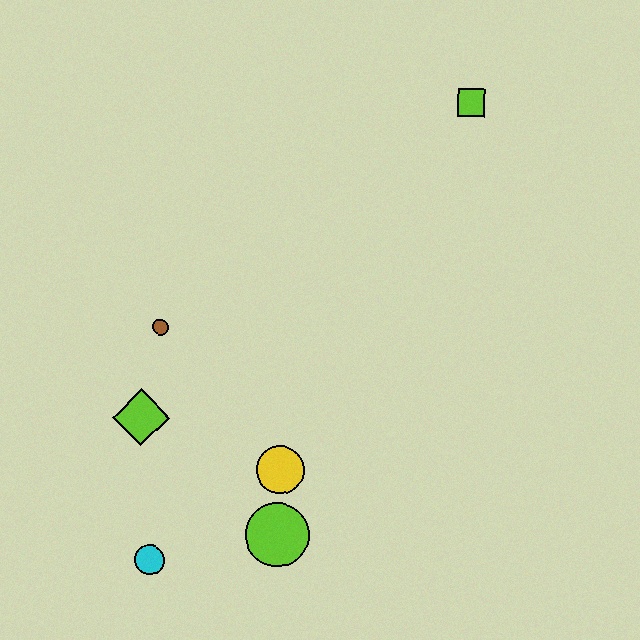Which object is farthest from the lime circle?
The lime square is farthest from the lime circle.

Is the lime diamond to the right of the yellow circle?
No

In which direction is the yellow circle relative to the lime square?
The yellow circle is below the lime square.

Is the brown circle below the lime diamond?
No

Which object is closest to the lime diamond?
The brown circle is closest to the lime diamond.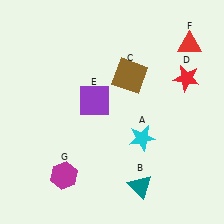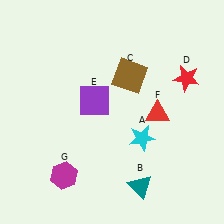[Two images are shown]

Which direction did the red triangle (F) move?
The red triangle (F) moved down.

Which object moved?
The red triangle (F) moved down.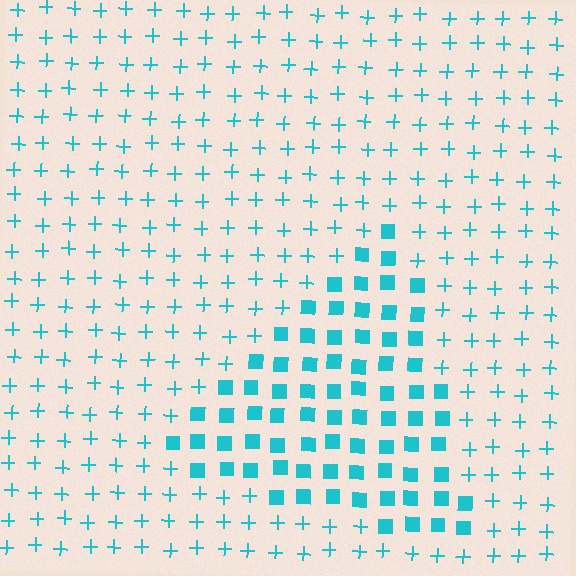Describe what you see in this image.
The image is filled with small cyan elements arranged in a uniform grid. A triangle-shaped region contains squares, while the surrounding area contains plus signs. The boundary is defined purely by the change in element shape.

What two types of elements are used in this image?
The image uses squares inside the triangle region and plus signs outside it.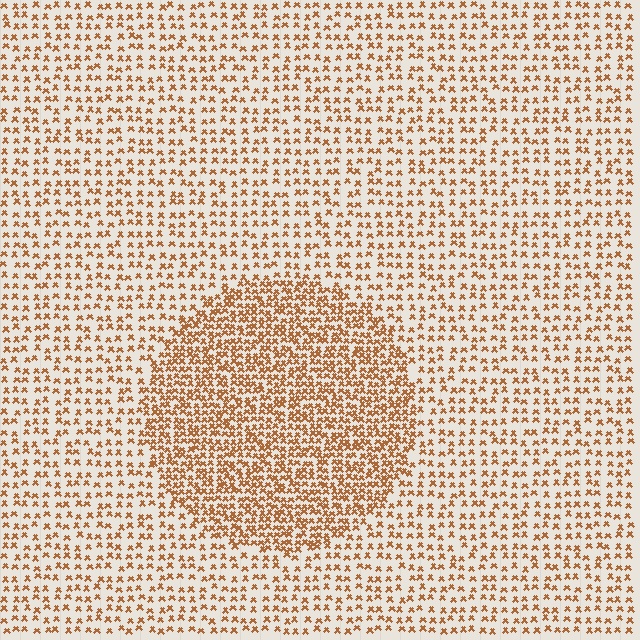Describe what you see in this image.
The image contains small brown elements arranged at two different densities. A circle-shaped region is visible where the elements are more densely packed than the surrounding area.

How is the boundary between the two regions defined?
The boundary is defined by a change in element density (approximately 2.1x ratio). All elements are the same color, size, and shape.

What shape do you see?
I see a circle.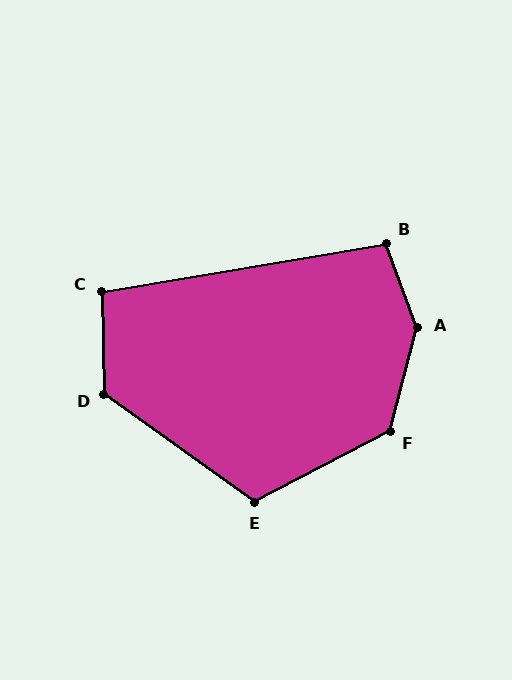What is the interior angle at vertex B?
Approximately 101 degrees (obtuse).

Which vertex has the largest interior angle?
A, at approximately 145 degrees.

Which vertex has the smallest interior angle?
C, at approximately 98 degrees.